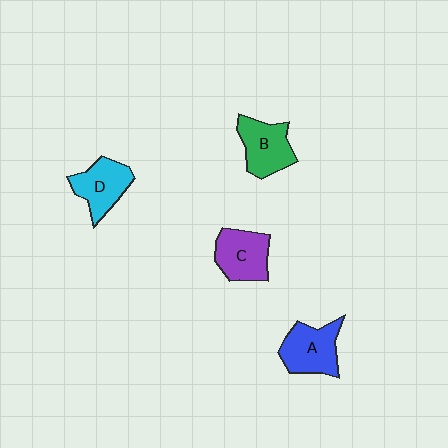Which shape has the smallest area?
Shape D (cyan).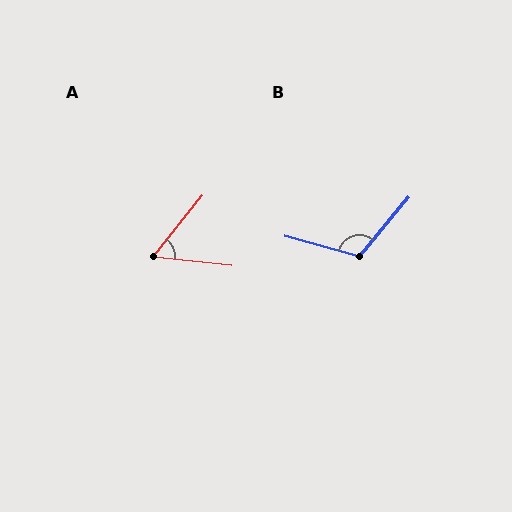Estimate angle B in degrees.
Approximately 115 degrees.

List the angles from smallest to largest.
A (58°), B (115°).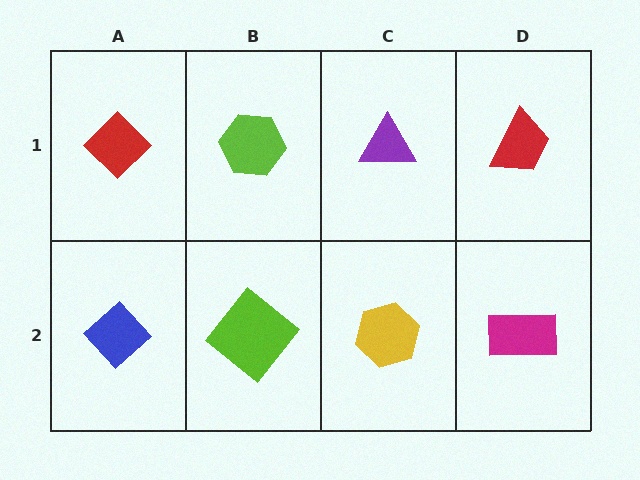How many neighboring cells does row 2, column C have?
3.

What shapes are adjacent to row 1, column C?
A yellow hexagon (row 2, column C), a lime hexagon (row 1, column B), a red trapezoid (row 1, column D).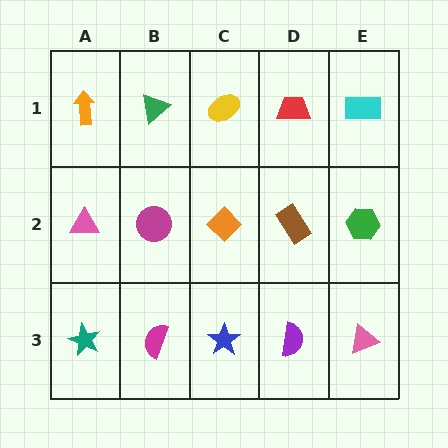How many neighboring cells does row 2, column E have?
3.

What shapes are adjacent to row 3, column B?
A magenta circle (row 2, column B), a teal star (row 3, column A), a blue star (row 3, column C).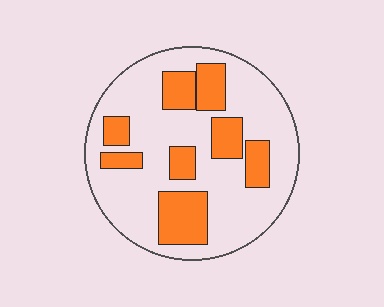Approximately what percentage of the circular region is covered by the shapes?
Approximately 30%.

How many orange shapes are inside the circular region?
8.